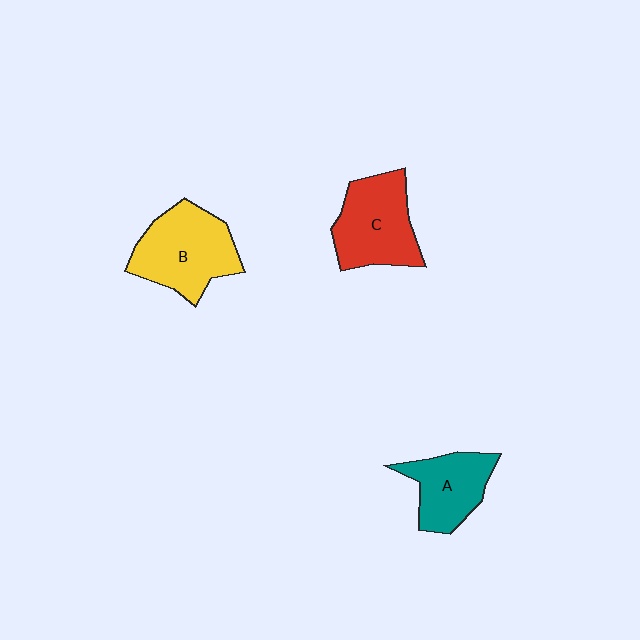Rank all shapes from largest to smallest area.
From largest to smallest: B (yellow), C (red), A (teal).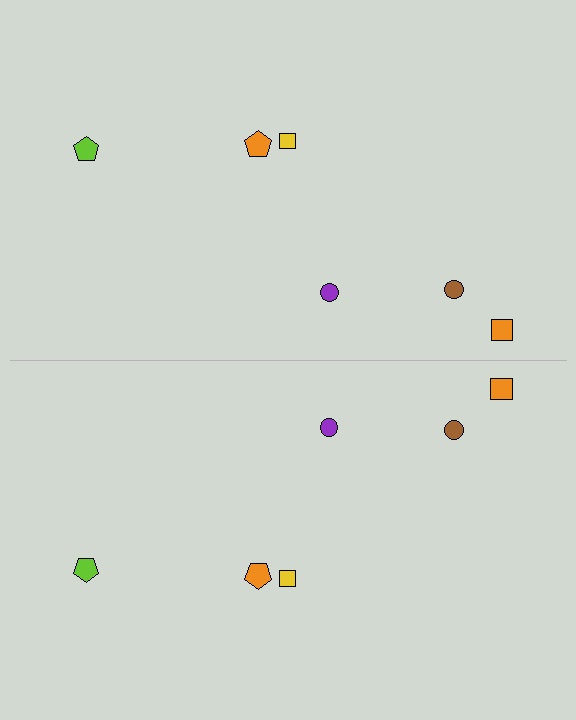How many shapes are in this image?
There are 12 shapes in this image.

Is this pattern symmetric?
Yes, this pattern has bilateral (reflection) symmetry.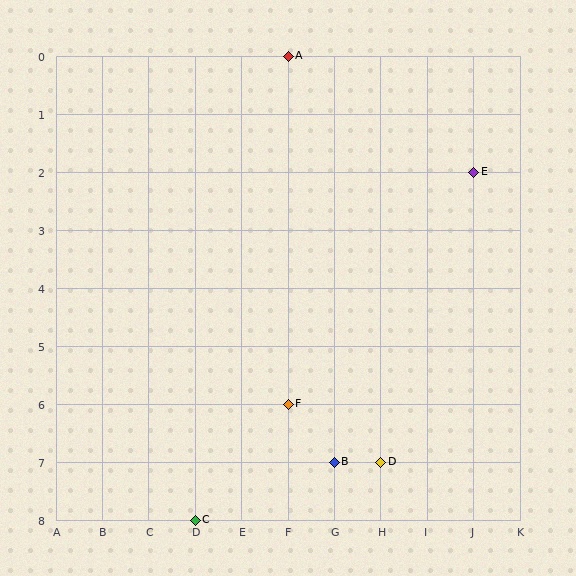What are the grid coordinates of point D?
Point D is at grid coordinates (H, 7).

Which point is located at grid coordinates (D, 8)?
Point C is at (D, 8).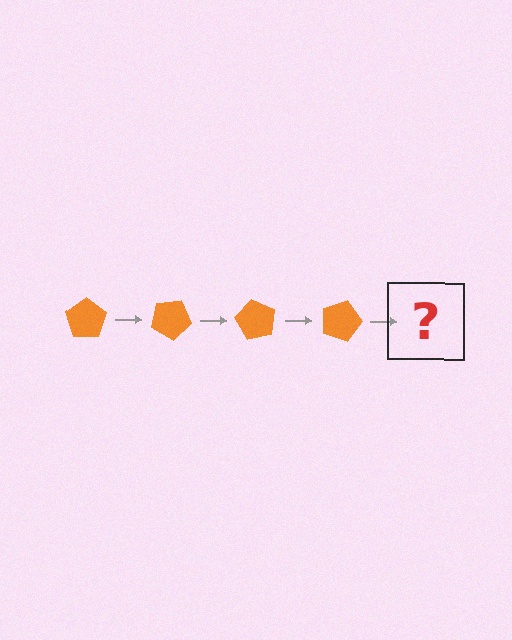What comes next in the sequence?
The next element should be an orange pentagon rotated 120 degrees.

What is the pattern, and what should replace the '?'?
The pattern is that the pentagon rotates 30 degrees each step. The '?' should be an orange pentagon rotated 120 degrees.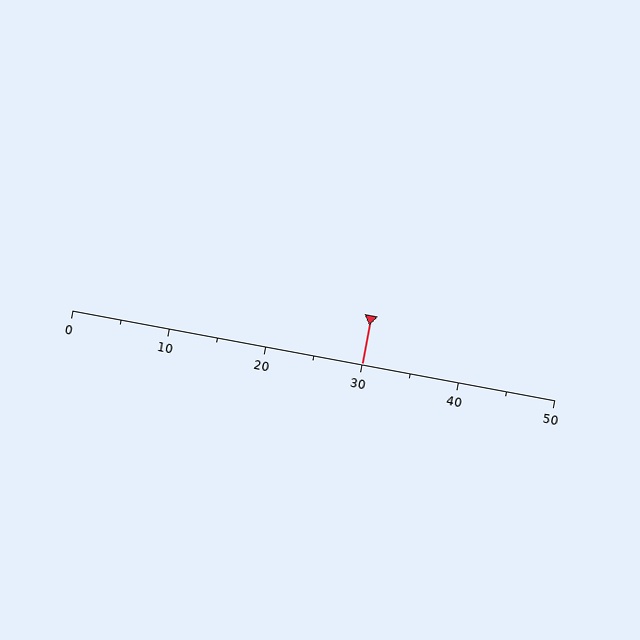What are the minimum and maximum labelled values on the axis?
The axis runs from 0 to 50.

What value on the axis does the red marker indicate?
The marker indicates approximately 30.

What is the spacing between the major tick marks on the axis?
The major ticks are spaced 10 apart.